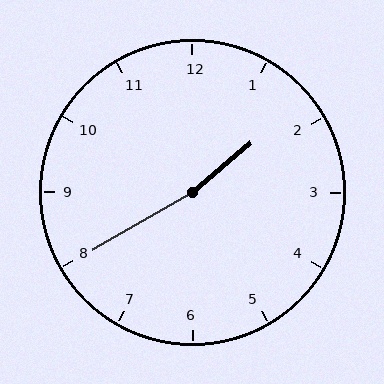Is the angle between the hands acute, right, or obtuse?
It is obtuse.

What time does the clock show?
1:40.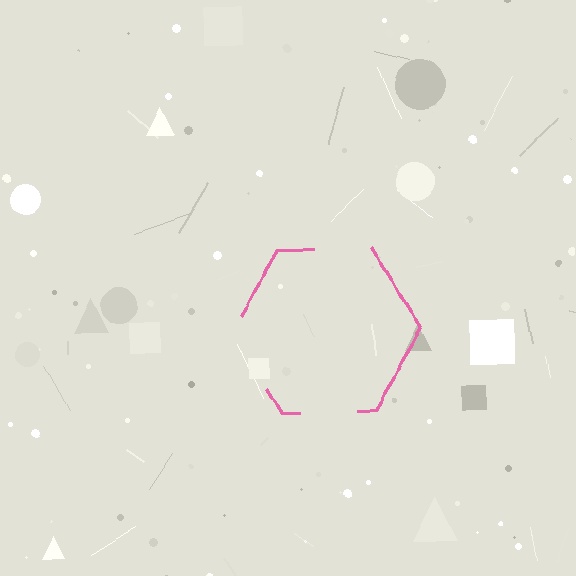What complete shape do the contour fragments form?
The contour fragments form a hexagon.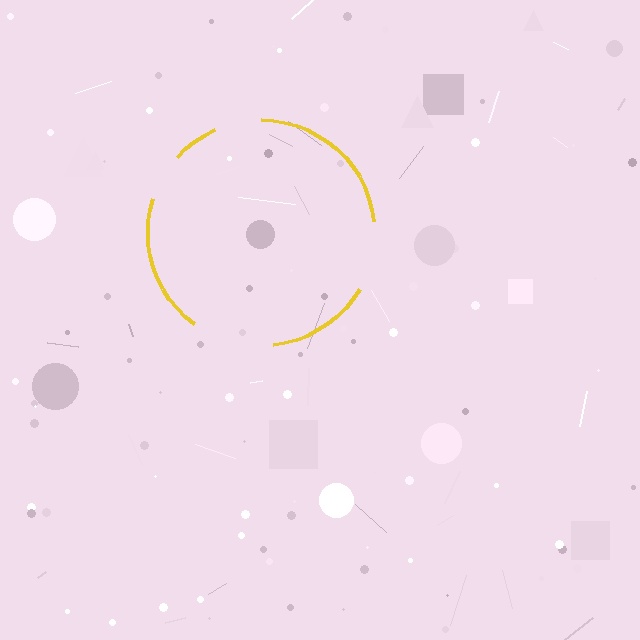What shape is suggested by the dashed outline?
The dashed outline suggests a circle.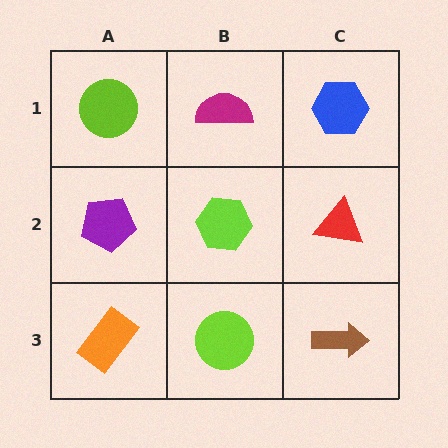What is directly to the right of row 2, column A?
A lime hexagon.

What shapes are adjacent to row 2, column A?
A lime circle (row 1, column A), an orange rectangle (row 3, column A), a lime hexagon (row 2, column B).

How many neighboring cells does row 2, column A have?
3.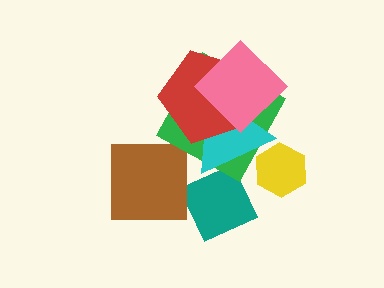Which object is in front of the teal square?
The cyan triangle is in front of the teal square.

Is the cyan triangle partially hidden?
Yes, it is partially covered by another shape.